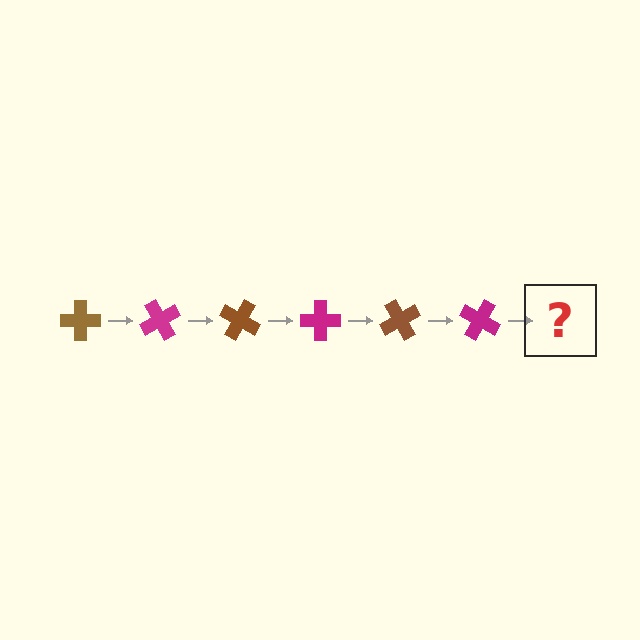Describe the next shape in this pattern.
It should be a brown cross, rotated 360 degrees from the start.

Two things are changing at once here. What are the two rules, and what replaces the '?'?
The two rules are that it rotates 60 degrees each step and the color cycles through brown and magenta. The '?' should be a brown cross, rotated 360 degrees from the start.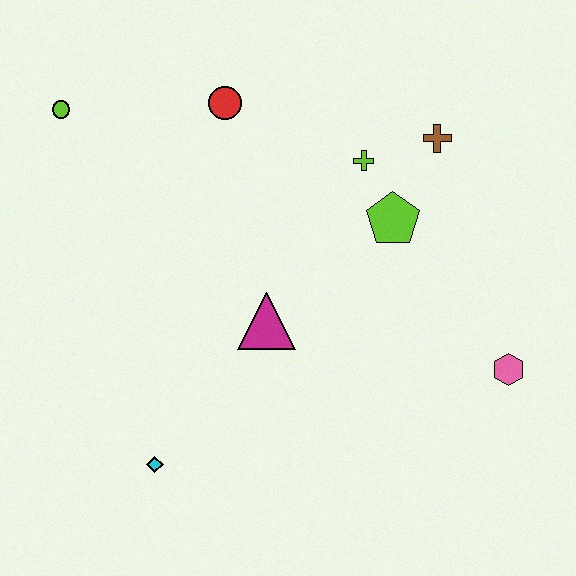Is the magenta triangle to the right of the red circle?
Yes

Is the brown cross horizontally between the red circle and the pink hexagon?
Yes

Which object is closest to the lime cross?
The lime pentagon is closest to the lime cross.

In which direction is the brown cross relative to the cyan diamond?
The brown cross is above the cyan diamond.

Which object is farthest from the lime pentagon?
The lime circle is farthest from the lime pentagon.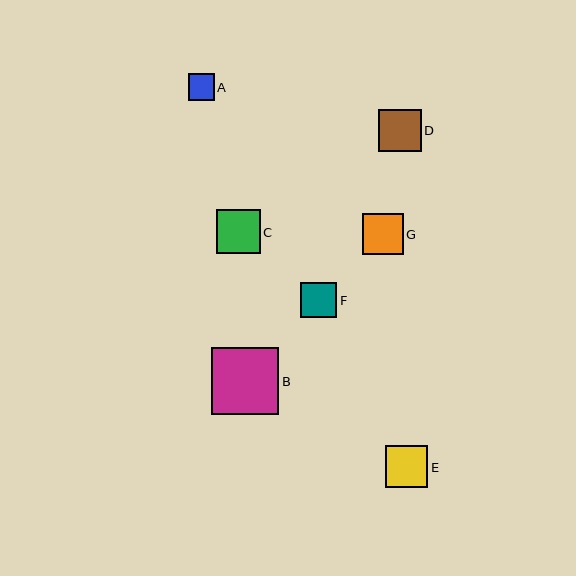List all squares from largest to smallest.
From largest to smallest: B, C, D, E, G, F, A.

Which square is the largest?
Square B is the largest with a size of approximately 67 pixels.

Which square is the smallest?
Square A is the smallest with a size of approximately 26 pixels.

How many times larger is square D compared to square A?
Square D is approximately 1.6 times the size of square A.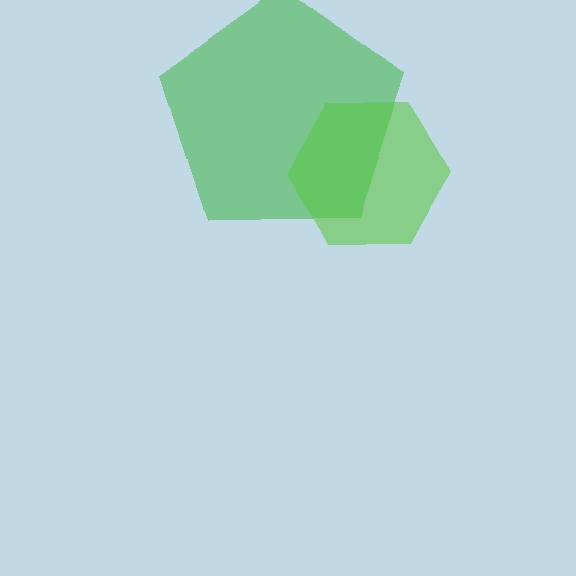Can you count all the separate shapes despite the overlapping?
Yes, there are 2 separate shapes.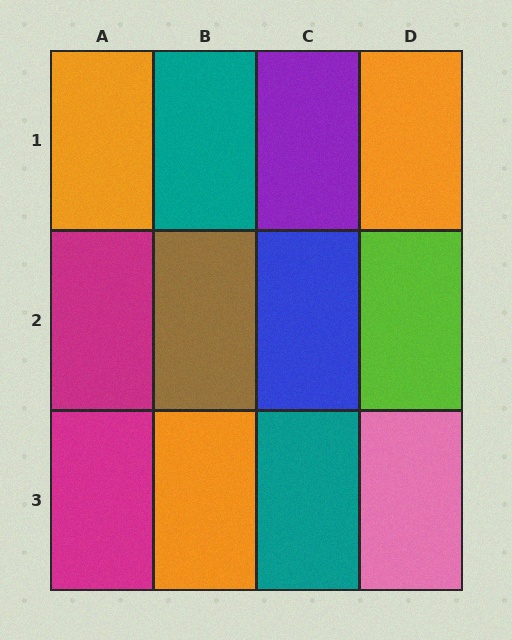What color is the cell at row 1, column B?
Teal.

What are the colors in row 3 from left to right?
Magenta, orange, teal, pink.